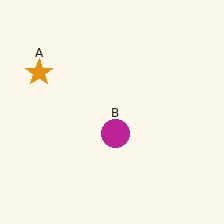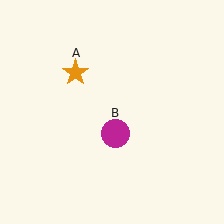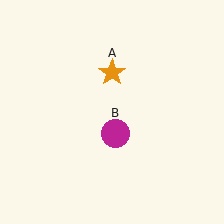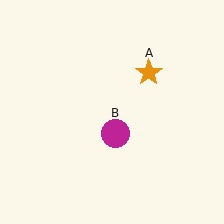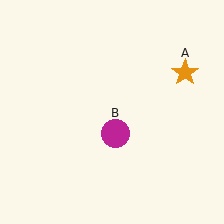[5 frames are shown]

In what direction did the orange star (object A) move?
The orange star (object A) moved right.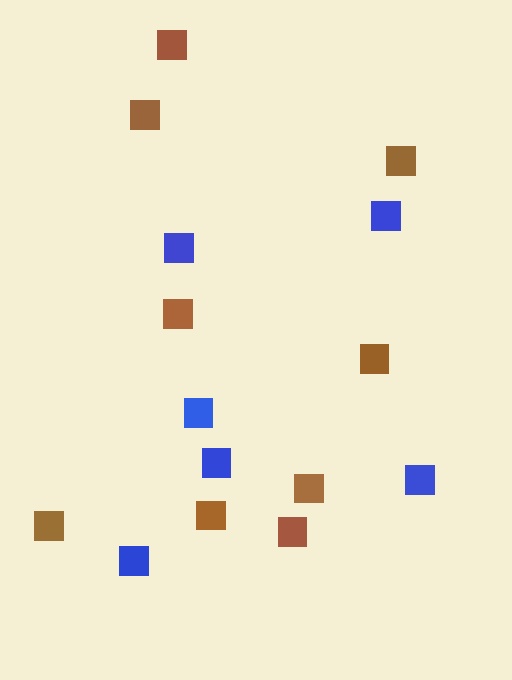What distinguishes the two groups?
There are 2 groups: one group of brown squares (9) and one group of blue squares (6).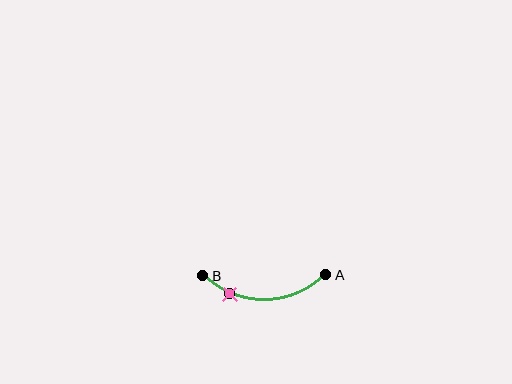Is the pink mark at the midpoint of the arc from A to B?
No. The pink mark lies on the arc but is closer to endpoint B. The arc midpoint would be at the point on the curve equidistant along the arc from both A and B.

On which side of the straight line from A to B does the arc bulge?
The arc bulges below the straight line connecting A and B.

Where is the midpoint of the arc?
The arc midpoint is the point on the curve farthest from the straight line joining A and B. It sits below that line.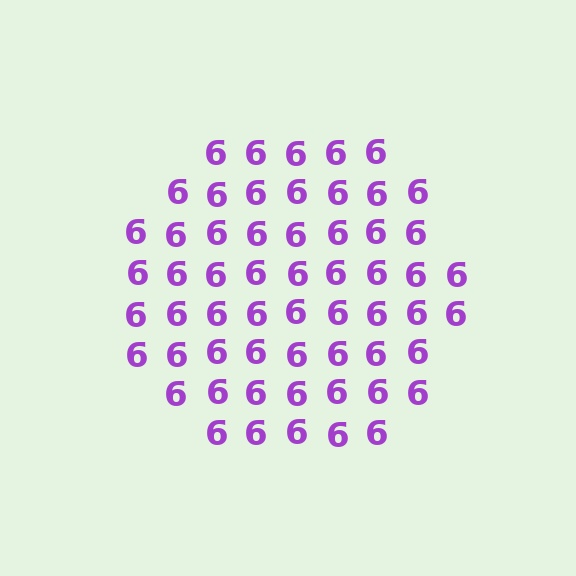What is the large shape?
The large shape is a circle.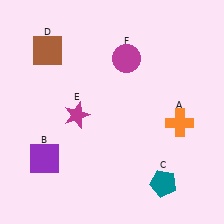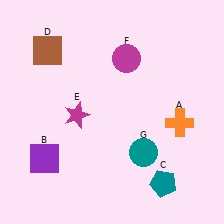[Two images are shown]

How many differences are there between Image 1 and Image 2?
There is 1 difference between the two images.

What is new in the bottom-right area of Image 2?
A teal circle (G) was added in the bottom-right area of Image 2.